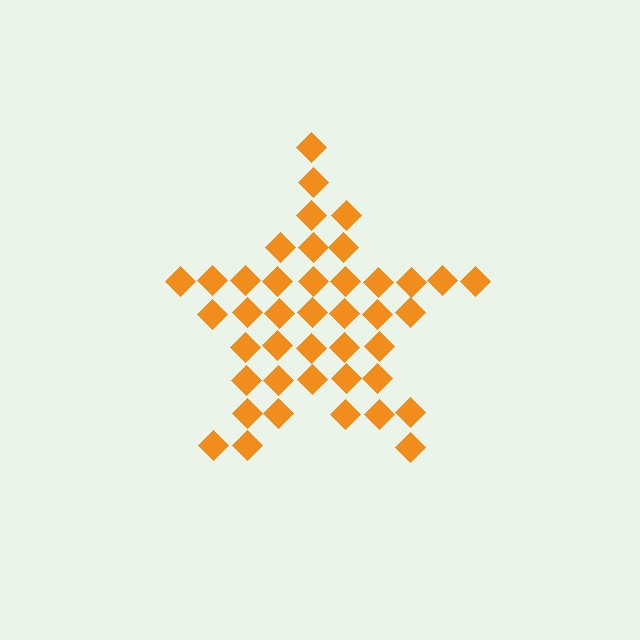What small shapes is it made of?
It is made of small diamonds.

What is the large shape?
The large shape is a star.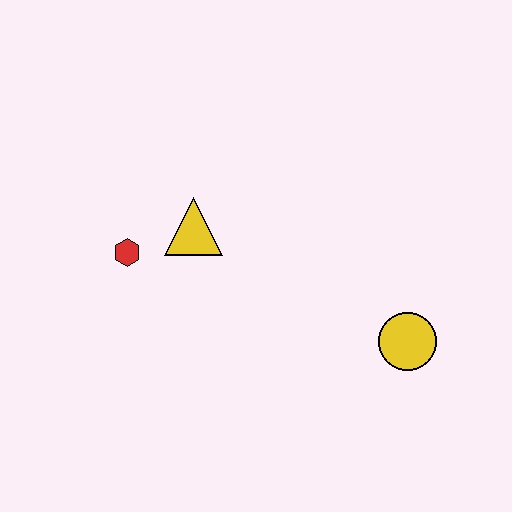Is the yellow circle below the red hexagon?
Yes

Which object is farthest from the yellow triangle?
The yellow circle is farthest from the yellow triangle.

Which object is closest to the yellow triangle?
The red hexagon is closest to the yellow triangle.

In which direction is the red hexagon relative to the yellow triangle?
The red hexagon is to the left of the yellow triangle.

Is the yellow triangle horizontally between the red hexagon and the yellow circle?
Yes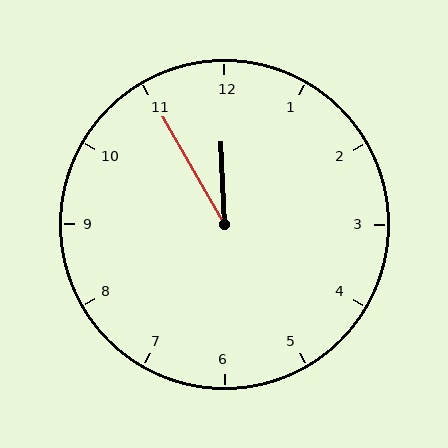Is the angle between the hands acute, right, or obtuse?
It is acute.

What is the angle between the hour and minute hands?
Approximately 28 degrees.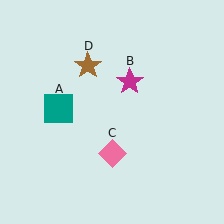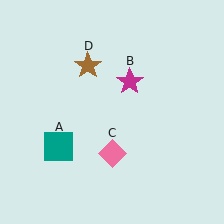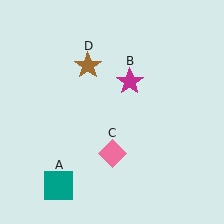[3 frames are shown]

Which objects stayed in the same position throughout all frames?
Magenta star (object B) and pink diamond (object C) and brown star (object D) remained stationary.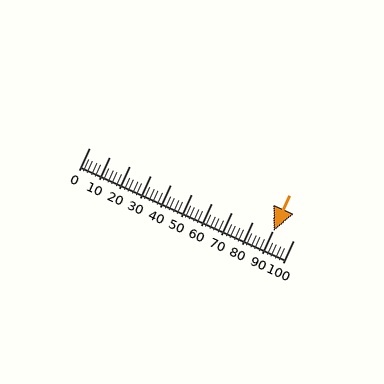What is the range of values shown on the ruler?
The ruler shows values from 0 to 100.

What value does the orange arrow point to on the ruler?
The orange arrow points to approximately 91.